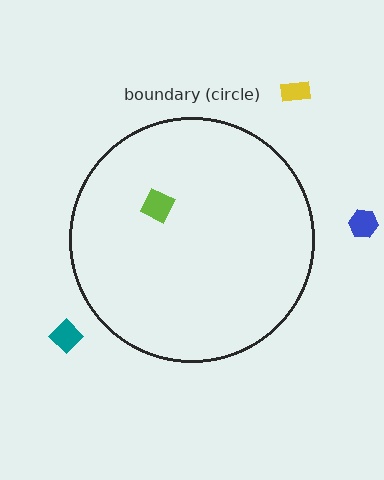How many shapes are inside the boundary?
1 inside, 3 outside.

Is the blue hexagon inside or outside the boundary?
Outside.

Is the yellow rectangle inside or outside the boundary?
Outside.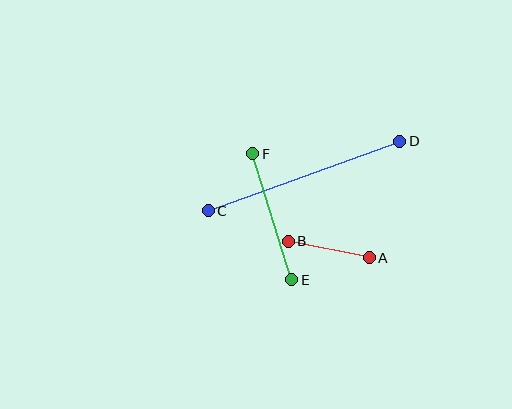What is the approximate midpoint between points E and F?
The midpoint is at approximately (272, 217) pixels.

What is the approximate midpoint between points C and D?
The midpoint is at approximately (304, 176) pixels.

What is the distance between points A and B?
The distance is approximately 83 pixels.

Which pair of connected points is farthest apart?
Points C and D are farthest apart.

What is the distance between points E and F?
The distance is approximately 132 pixels.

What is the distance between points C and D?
The distance is approximately 204 pixels.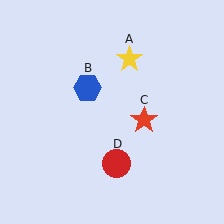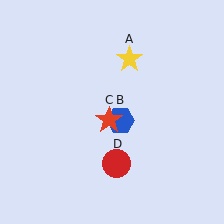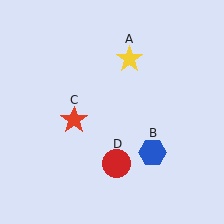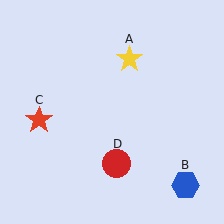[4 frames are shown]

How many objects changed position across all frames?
2 objects changed position: blue hexagon (object B), red star (object C).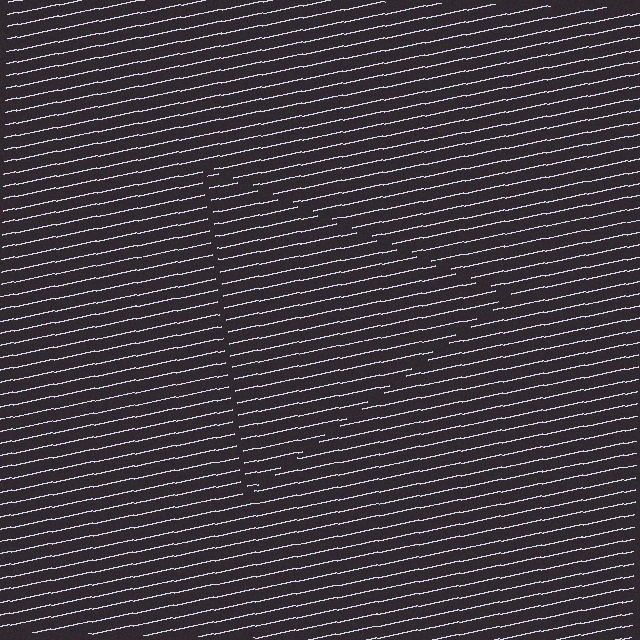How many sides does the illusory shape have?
3 sides — the line-ends trace a triangle.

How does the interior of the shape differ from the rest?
The interior of the shape contains the same grating, shifted by half a period — the contour is defined by the phase discontinuity where line-ends from the inner and outer gratings abut.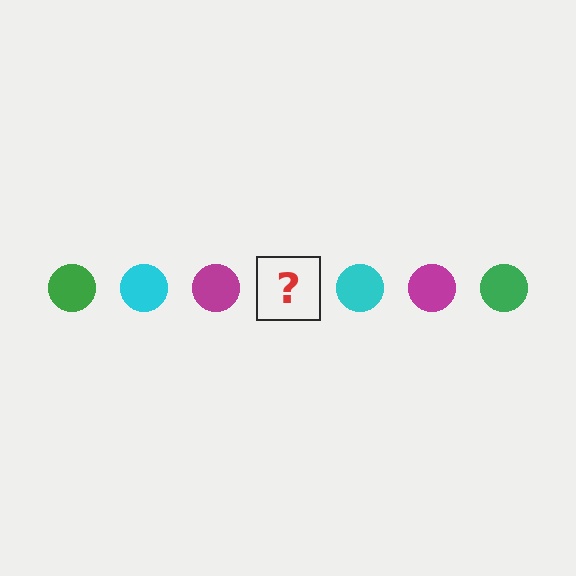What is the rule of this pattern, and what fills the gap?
The rule is that the pattern cycles through green, cyan, magenta circles. The gap should be filled with a green circle.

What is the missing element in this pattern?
The missing element is a green circle.